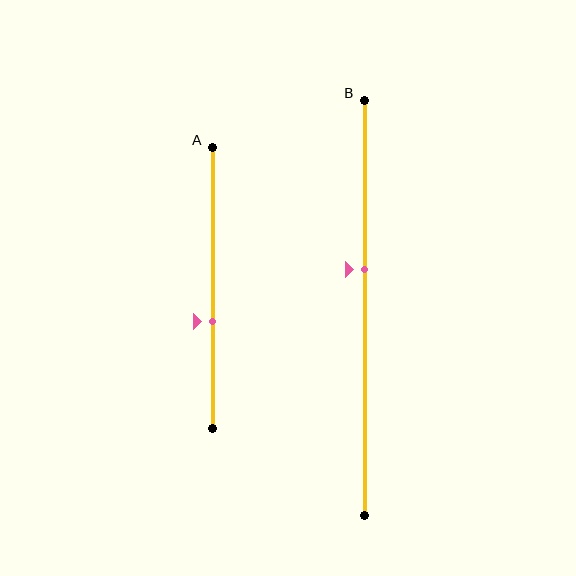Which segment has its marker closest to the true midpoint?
Segment B has its marker closest to the true midpoint.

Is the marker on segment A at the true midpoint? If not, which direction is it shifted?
No, the marker on segment A is shifted downward by about 12% of the segment length.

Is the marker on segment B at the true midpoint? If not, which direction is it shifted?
No, the marker on segment B is shifted upward by about 9% of the segment length.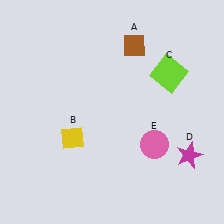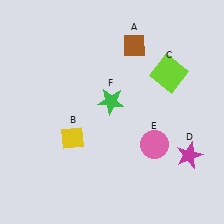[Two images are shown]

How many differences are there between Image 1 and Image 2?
There is 1 difference between the two images.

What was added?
A green star (F) was added in Image 2.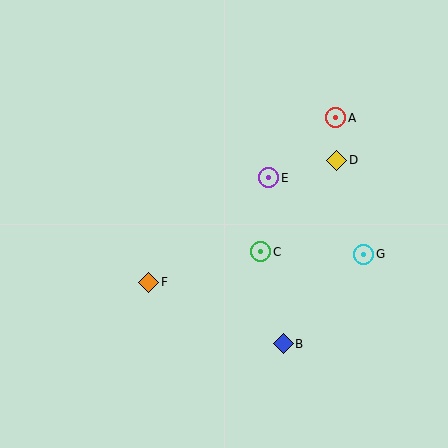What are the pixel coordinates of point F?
Point F is at (149, 282).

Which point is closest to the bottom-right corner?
Point B is closest to the bottom-right corner.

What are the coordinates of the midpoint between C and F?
The midpoint between C and F is at (205, 267).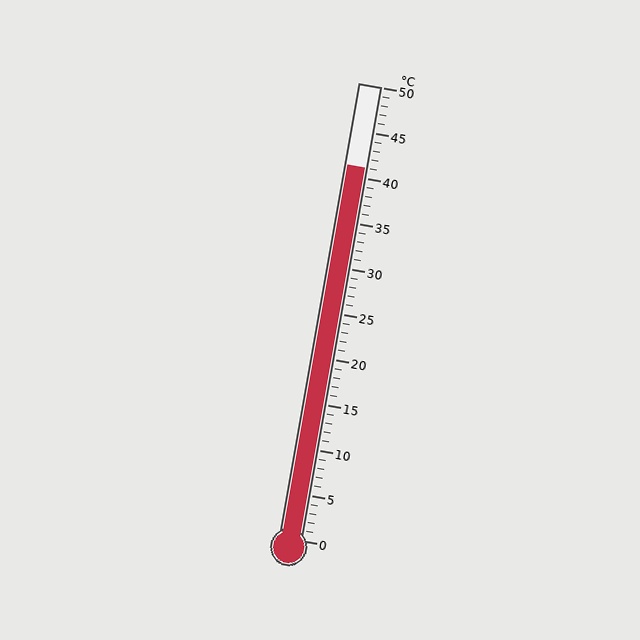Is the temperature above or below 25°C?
The temperature is above 25°C.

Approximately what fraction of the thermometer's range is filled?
The thermometer is filled to approximately 80% of its range.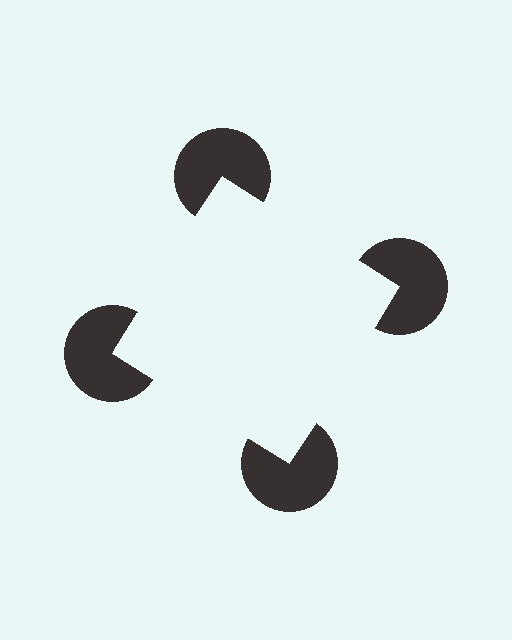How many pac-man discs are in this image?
There are 4 — one at each vertex of the illusory square.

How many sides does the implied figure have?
4 sides.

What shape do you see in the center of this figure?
An illusory square — its edges are inferred from the aligned wedge cuts in the pac-man discs, not physically drawn.